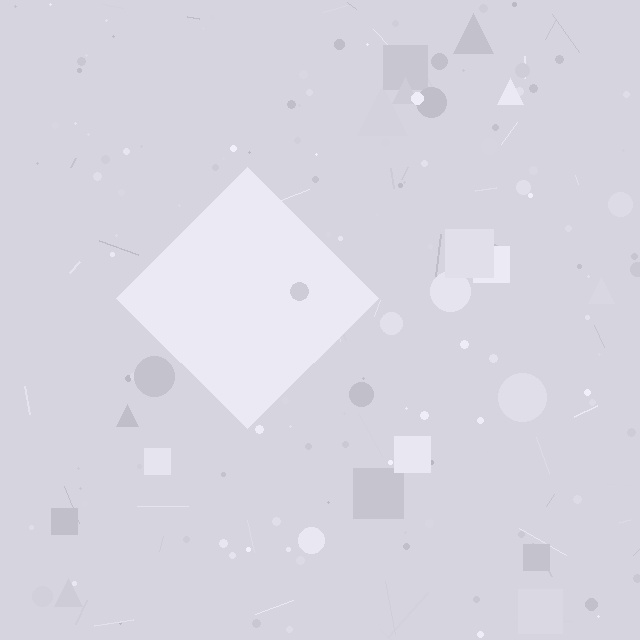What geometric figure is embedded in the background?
A diamond is embedded in the background.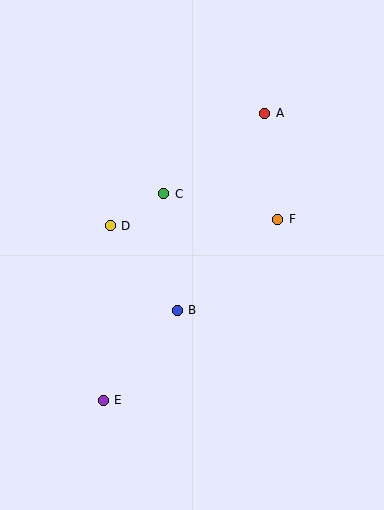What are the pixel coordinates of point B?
Point B is at (177, 310).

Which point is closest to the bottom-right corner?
Point B is closest to the bottom-right corner.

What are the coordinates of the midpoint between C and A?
The midpoint between C and A is at (214, 153).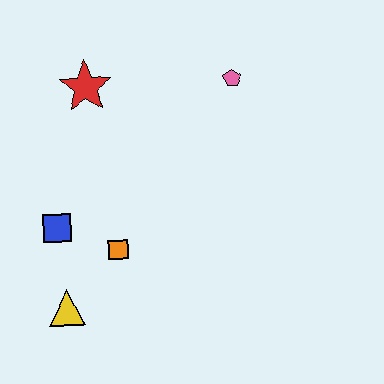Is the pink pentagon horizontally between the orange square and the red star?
No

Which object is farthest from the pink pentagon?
The yellow triangle is farthest from the pink pentagon.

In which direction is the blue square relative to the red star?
The blue square is below the red star.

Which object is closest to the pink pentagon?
The red star is closest to the pink pentagon.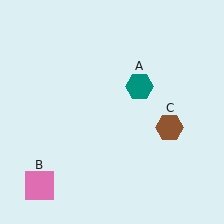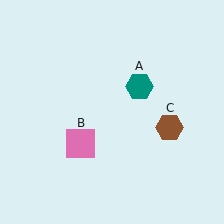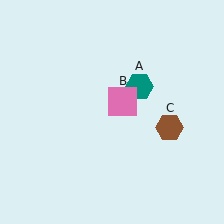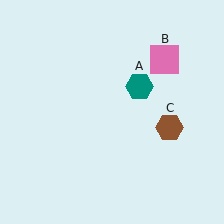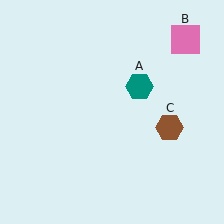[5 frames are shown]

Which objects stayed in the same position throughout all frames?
Teal hexagon (object A) and brown hexagon (object C) remained stationary.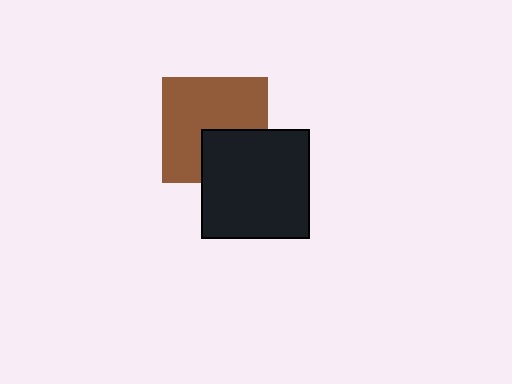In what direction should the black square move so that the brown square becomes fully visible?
The black square should move toward the lower-right. That is the shortest direction to clear the overlap and leave the brown square fully visible.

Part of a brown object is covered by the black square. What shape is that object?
It is a square.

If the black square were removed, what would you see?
You would see the complete brown square.